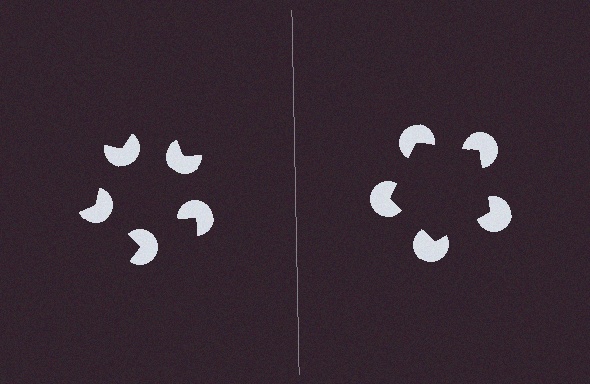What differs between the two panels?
The pac-man discs are positioned identically on both sides; only the wedge orientations differ. On the right they align to a pentagon; on the left they are misaligned.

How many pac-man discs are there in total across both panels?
10 — 5 on each side.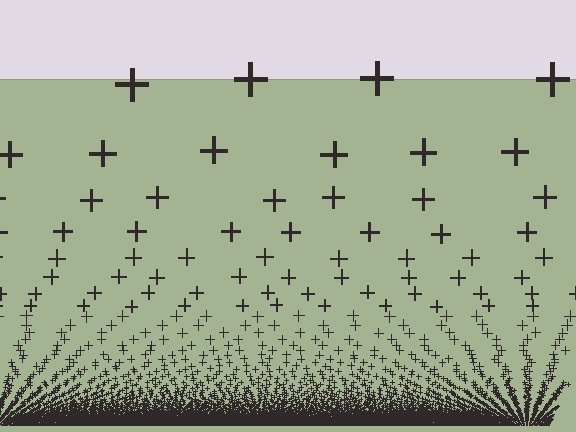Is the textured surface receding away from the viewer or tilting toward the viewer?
The surface appears to tilt toward the viewer. Texture elements get larger and sparser toward the top.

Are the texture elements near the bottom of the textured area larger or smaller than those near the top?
Smaller. The gradient is inverted — elements near the bottom are smaller and denser.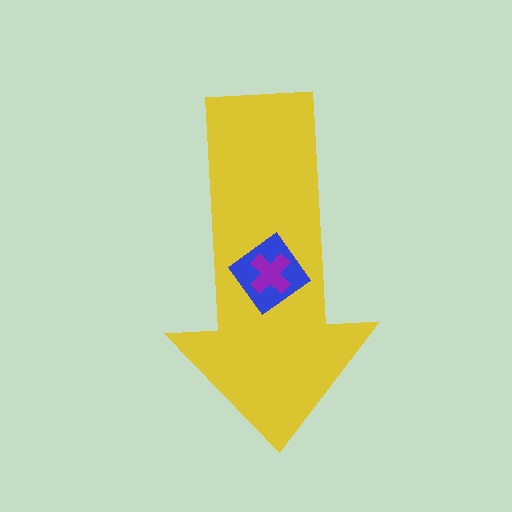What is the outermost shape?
The yellow arrow.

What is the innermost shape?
The purple cross.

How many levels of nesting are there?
3.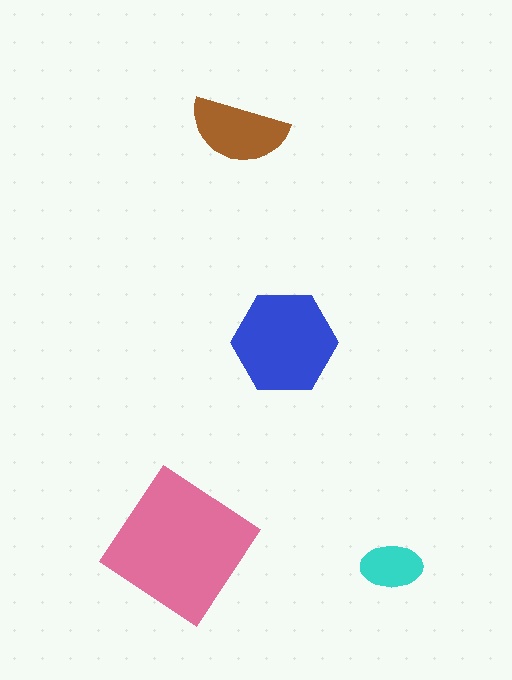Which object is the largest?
The pink diamond.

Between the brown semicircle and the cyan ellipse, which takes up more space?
The brown semicircle.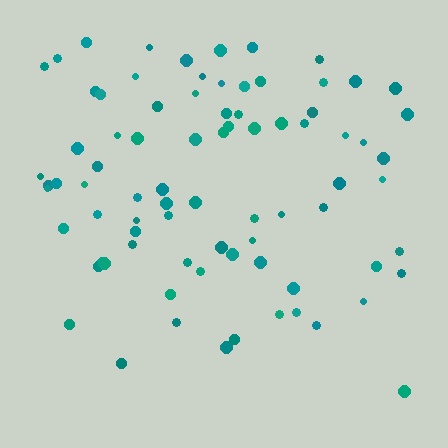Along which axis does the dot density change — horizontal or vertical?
Vertical.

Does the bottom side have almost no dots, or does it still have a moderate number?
Still a moderate number, just noticeably fewer than the top.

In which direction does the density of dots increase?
From bottom to top, with the top side densest.